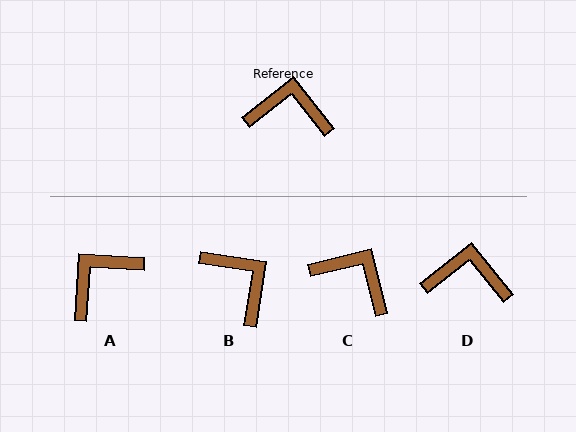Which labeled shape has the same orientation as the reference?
D.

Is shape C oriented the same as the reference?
No, it is off by about 24 degrees.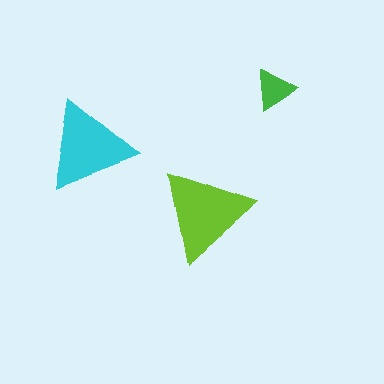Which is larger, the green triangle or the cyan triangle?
The cyan one.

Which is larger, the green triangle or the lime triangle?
The lime one.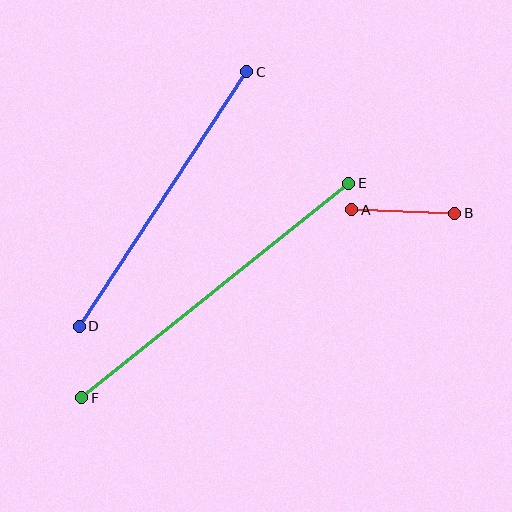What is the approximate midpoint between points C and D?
The midpoint is at approximately (163, 199) pixels.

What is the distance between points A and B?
The distance is approximately 103 pixels.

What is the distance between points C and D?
The distance is approximately 305 pixels.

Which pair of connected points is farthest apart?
Points E and F are farthest apart.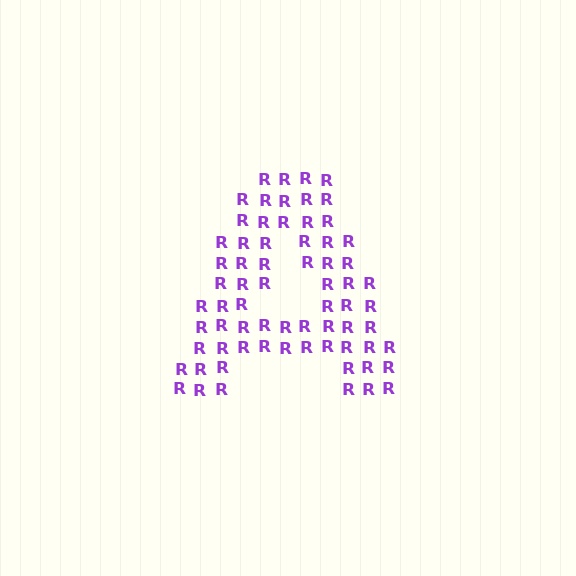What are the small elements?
The small elements are letter R's.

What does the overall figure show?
The overall figure shows the letter A.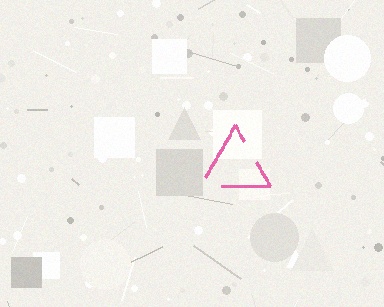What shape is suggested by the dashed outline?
The dashed outline suggests a triangle.